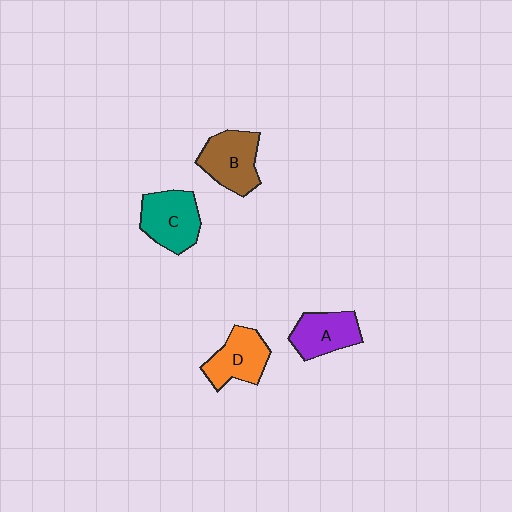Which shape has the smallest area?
Shape A (purple).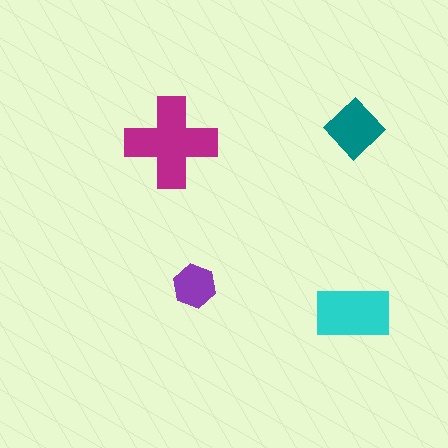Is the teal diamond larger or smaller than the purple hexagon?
Larger.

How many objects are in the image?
There are 4 objects in the image.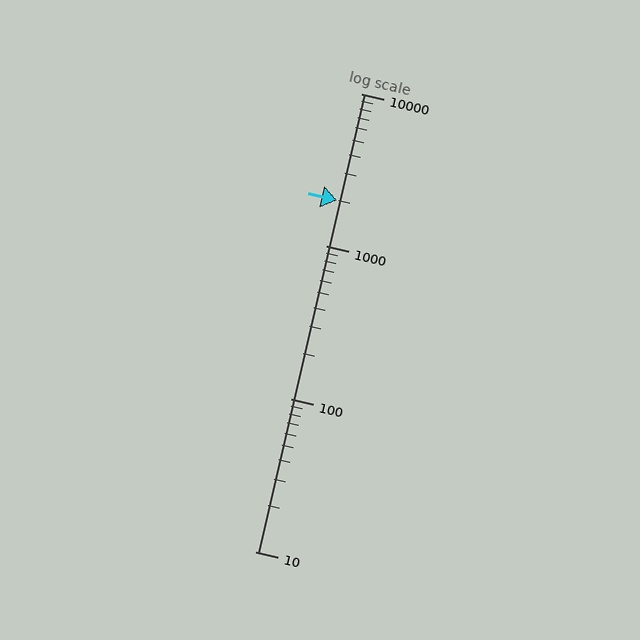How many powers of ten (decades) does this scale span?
The scale spans 3 decades, from 10 to 10000.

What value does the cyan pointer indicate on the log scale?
The pointer indicates approximately 2000.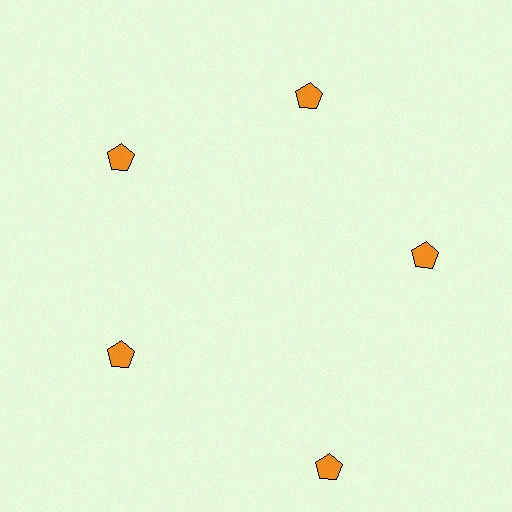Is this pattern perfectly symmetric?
No. The 5 orange pentagons are arranged in a ring, but one element near the 5 o'clock position is pushed outward from the center, breaking the 5-fold rotational symmetry.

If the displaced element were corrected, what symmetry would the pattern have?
It would have 5-fold rotational symmetry — the pattern would map onto itself every 72 degrees.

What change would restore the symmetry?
The symmetry would be restored by moving it inward, back onto the ring so that all 5 pentagons sit at equal angles and equal distance from the center.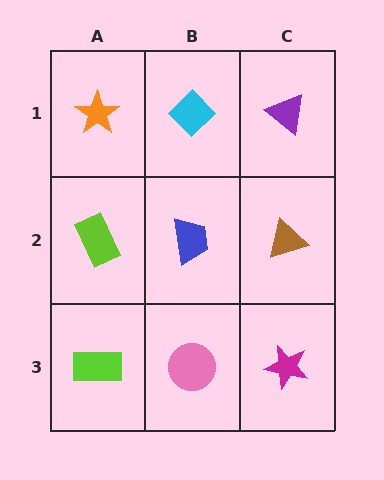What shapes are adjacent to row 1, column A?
A lime rectangle (row 2, column A), a cyan diamond (row 1, column B).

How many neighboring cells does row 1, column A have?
2.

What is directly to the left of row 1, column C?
A cyan diamond.